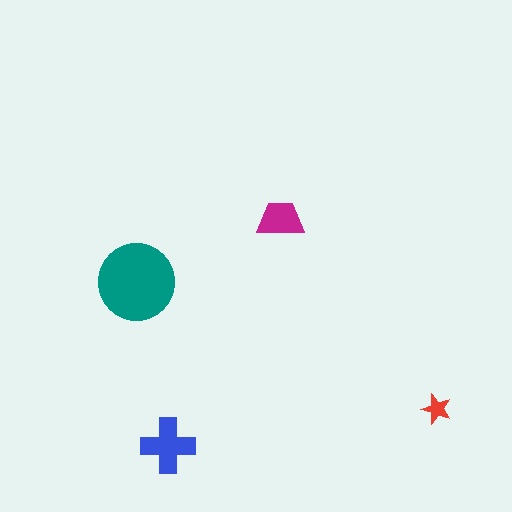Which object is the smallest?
The red star.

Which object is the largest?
The teal circle.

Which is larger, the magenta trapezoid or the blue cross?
The blue cross.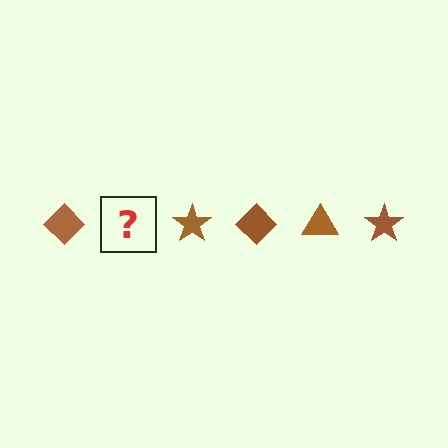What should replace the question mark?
The question mark should be replaced with a brown triangle.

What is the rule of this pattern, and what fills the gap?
The rule is that the pattern cycles through diamond, triangle, star shapes in brown. The gap should be filled with a brown triangle.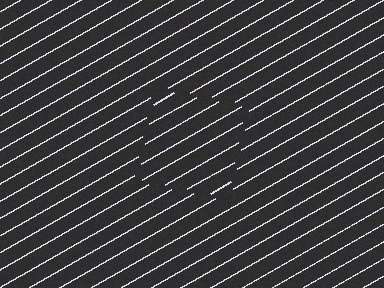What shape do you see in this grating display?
An illusory square. The interior of the shape contains the same grating, shifted by half a period — the contour is defined by the phase discontinuity where line-ends from the inner and outer gratings abut.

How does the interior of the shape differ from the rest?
The interior of the shape contains the same grating, shifted by half a period — the contour is defined by the phase discontinuity where line-ends from the inner and outer gratings abut.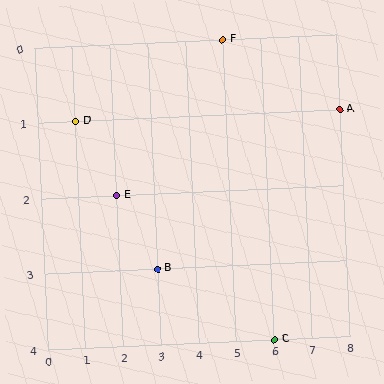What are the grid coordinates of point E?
Point E is at grid coordinates (2, 2).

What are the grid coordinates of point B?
Point B is at grid coordinates (3, 3).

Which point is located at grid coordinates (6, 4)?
Point C is at (6, 4).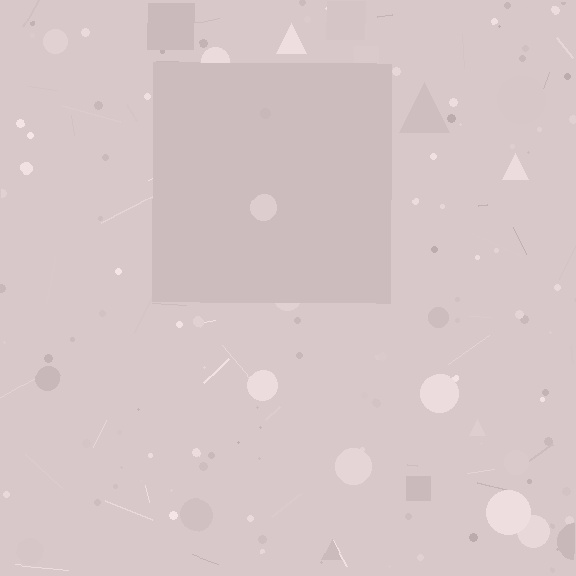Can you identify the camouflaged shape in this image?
The camouflaged shape is a square.